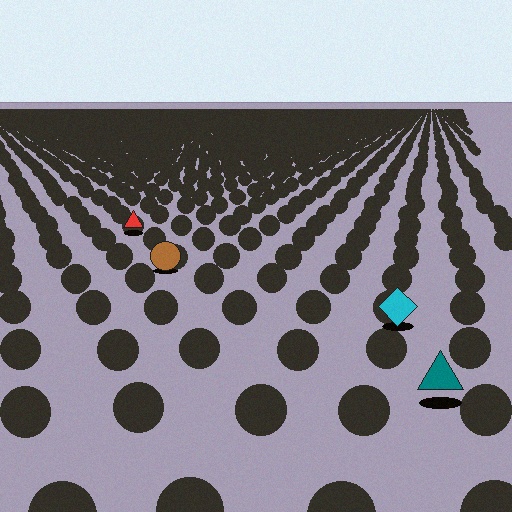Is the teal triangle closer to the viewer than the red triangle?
Yes. The teal triangle is closer — you can tell from the texture gradient: the ground texture is coarser near it.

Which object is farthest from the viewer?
The red triangle is farthest from the viewer. It appears smaller and the ground texture around it is denser.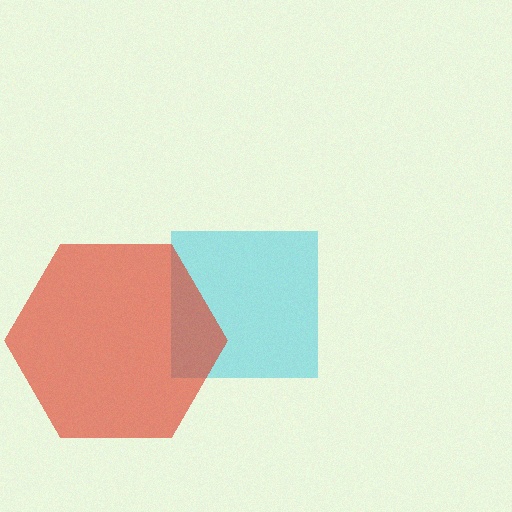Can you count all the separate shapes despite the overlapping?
Yes, there are 2 separate shapes.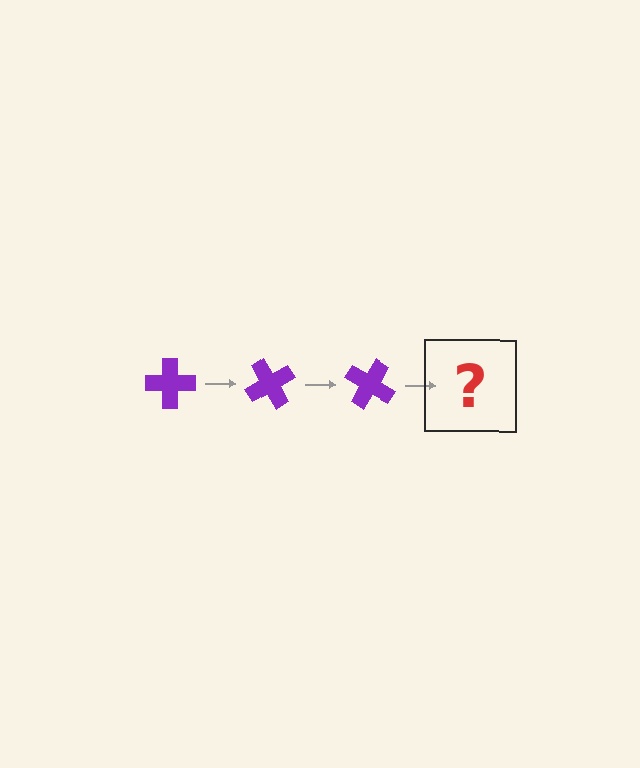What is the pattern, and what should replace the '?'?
The pattern is that the cross rotates 60 degrees each step. The '?' should be a purple cross rotated 180 degrees.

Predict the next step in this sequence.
The next step is a purple cross rotated 180 degrees.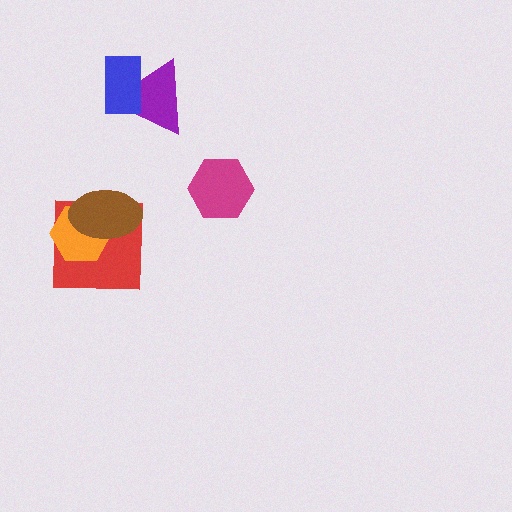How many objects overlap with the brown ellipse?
2 objects overlap with the brown ellipse.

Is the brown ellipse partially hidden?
No, no other shape covers it.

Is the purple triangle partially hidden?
Yes, it is partially covered by another shape.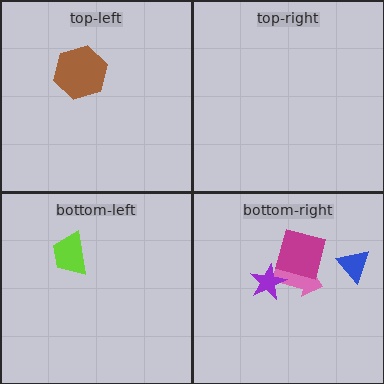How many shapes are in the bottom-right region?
4.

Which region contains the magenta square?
The bottom-right region.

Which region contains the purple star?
The bottom-right region.